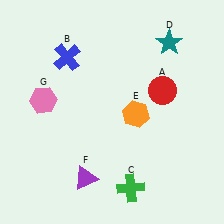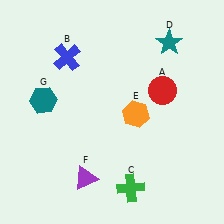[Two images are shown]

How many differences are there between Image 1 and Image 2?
There is 1 difference between the two images.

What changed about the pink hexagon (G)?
In Image 1, G is pink. In Image 2, it changed to teal.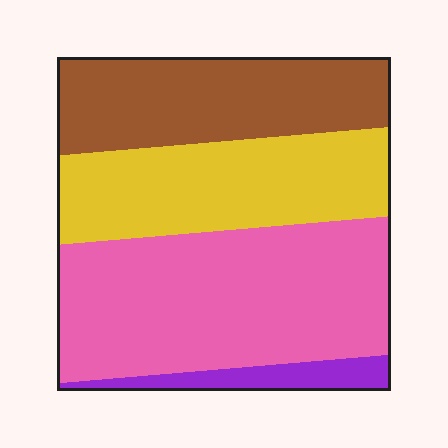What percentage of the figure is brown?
Brown takes up about one quarter (1/4) of the figure.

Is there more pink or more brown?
Pink.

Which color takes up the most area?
Pink, at roughly 40%.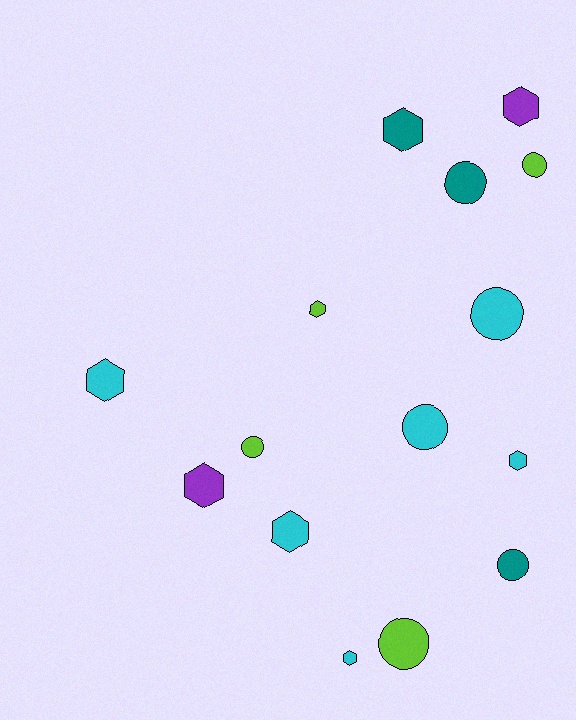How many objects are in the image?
There are 15 objects.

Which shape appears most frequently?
Hexagon, with 8 objects.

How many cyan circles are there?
There are 2 cyan circles.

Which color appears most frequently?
Cyan, with 6 objects.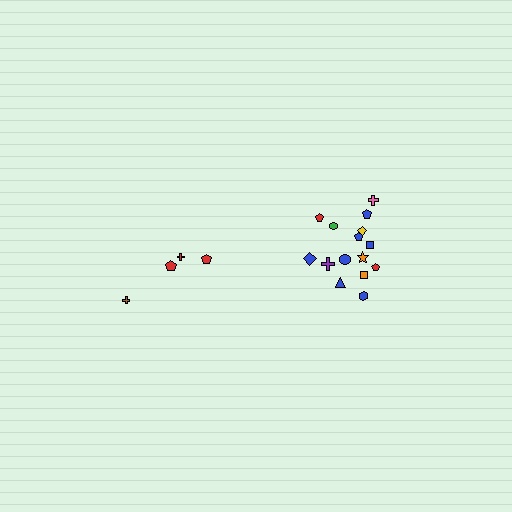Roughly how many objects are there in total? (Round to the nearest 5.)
Roughly 20 objects in total.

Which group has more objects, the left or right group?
The right group.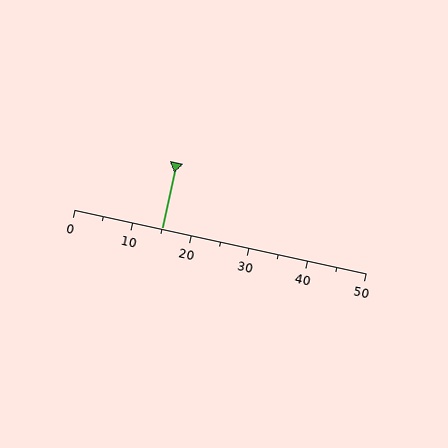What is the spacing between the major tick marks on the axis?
The major ticks are spaced 10 apart.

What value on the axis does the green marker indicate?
The marker indicates approximately 15.